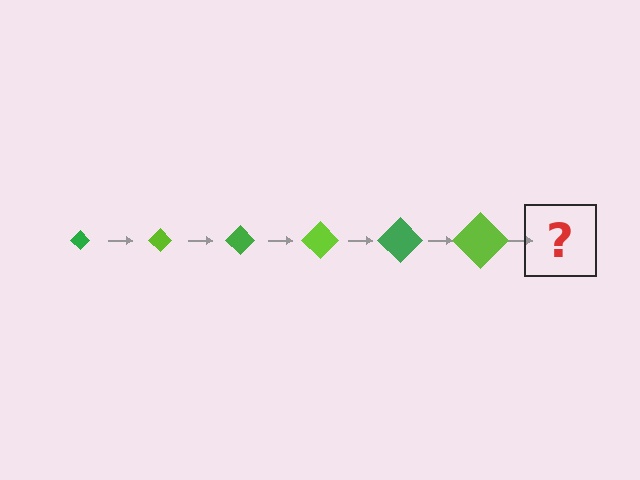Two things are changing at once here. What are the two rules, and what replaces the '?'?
The two rules are that the diamond grows larger each step and the color cycles through green and lime. The '?' should be a green diamond, larger than the previous one.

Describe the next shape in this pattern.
It should be a green diamond, larger than the previous one.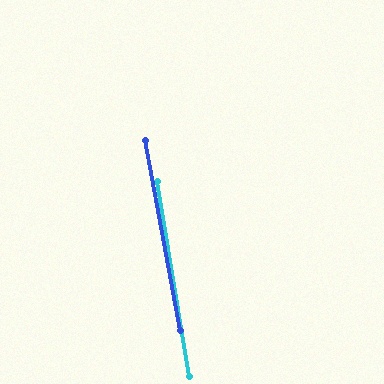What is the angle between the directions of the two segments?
Approximately 2 degrees.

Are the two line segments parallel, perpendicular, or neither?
Parallel — their directions differ by only 1.6°.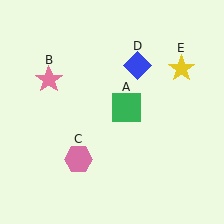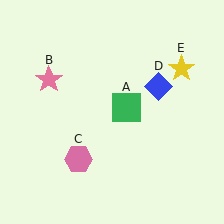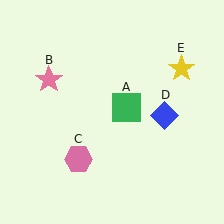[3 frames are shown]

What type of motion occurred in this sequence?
The blue diamond (object D) rotated clockwise around the center of the scene.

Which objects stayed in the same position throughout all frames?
Green square (object A) and pink star (object B) and pink hexagon (object C) and yellow star (object E) remained stationary.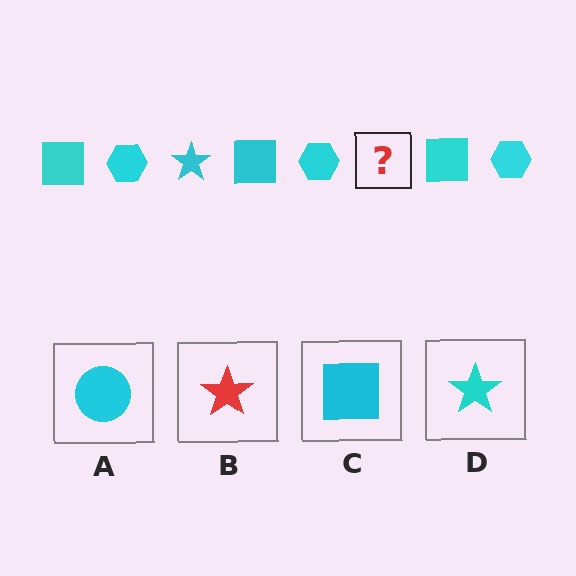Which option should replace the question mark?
Option D.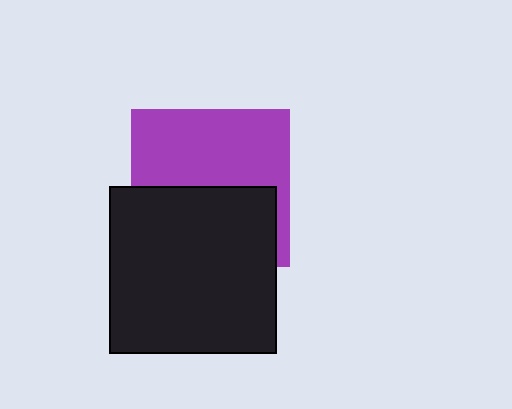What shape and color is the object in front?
The object in front is a black square.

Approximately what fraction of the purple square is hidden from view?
Roughly 48% of the purple square is hidden behind the black square.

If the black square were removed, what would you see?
You would see the complete purple square.